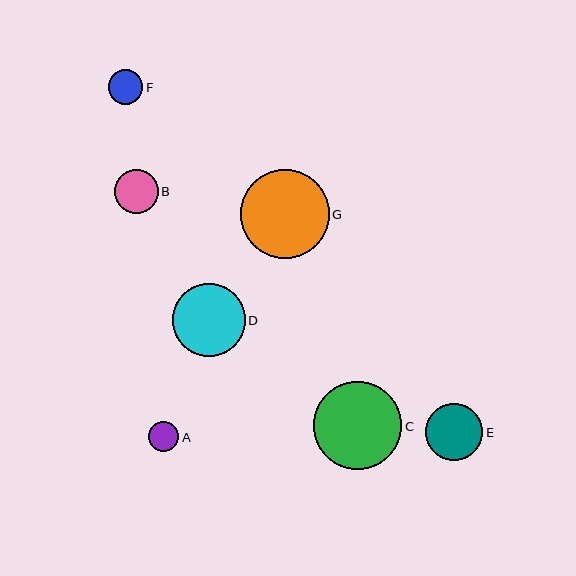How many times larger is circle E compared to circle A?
Circle E is approximately 1.9 times the size of circle A.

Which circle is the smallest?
Circle A is the smallest with a size of approximately 30 pixels.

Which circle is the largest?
Circle G is the largest with a size of approximately 89 pixels.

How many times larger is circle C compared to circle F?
Circle C is approximately 2.6 times the size of circle F.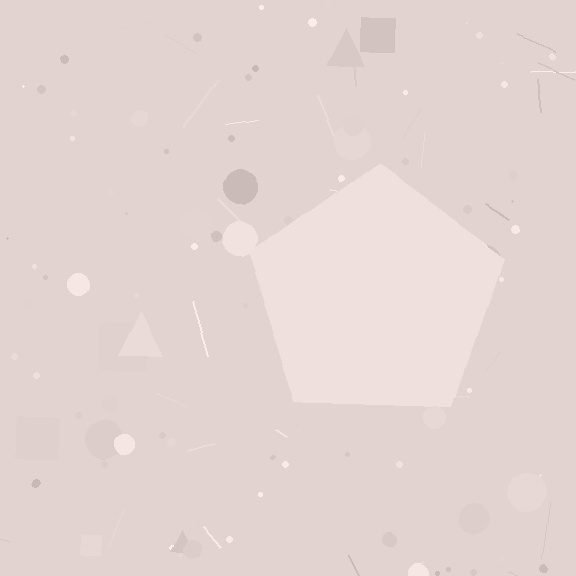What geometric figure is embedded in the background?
A pentagon is embedded in the background.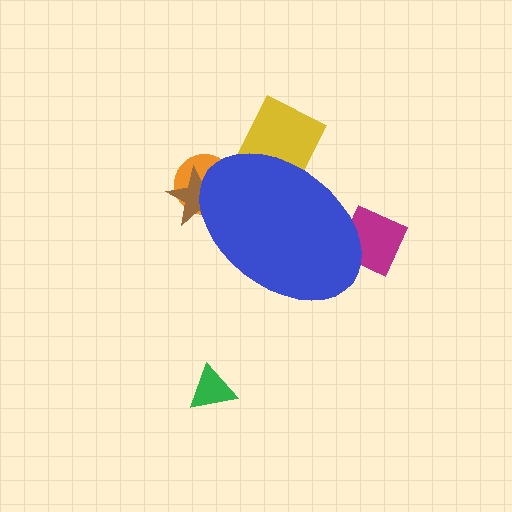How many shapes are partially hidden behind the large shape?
4 shapes are partially hidden.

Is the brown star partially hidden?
Yes, the brown star is partially hidden behind the blue ellipse.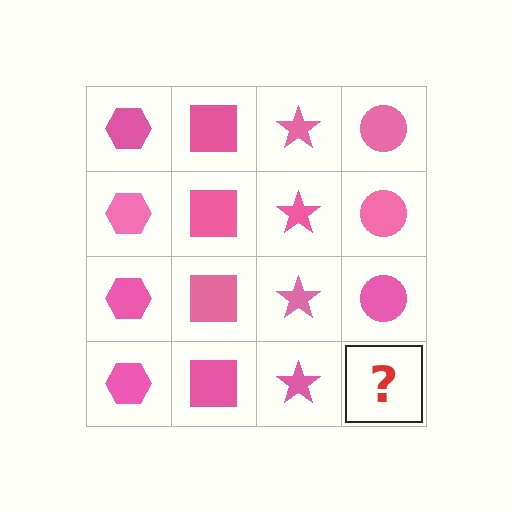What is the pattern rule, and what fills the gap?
The rule is that each column has a consistent shape. The gap should be filled with a pink circle.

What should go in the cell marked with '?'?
The missing cell should contain a pink circle.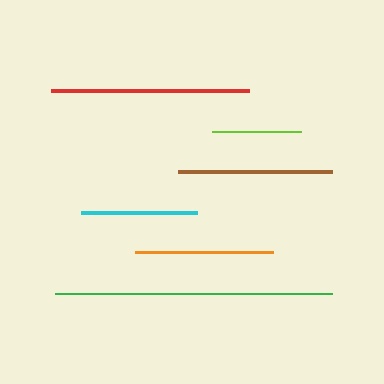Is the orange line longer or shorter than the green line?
The green line is longer than the orange line.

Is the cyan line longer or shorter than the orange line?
The orange line is longer than the cyan line.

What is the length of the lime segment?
The lime segment is approximately 89 pixels long.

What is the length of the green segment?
The green segment is approximately 277 pixels long.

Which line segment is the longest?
The green line is the longest at approximately 277 pixels.